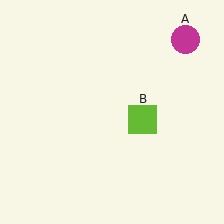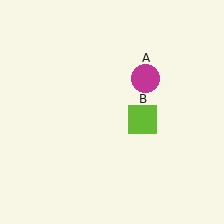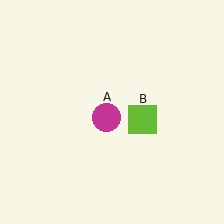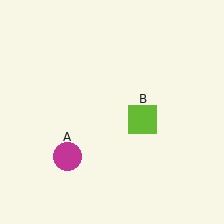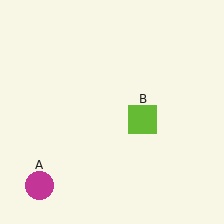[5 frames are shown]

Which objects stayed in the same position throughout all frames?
Lime square (object B) remained stationary.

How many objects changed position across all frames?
1 object changed position: magenta circle (object A).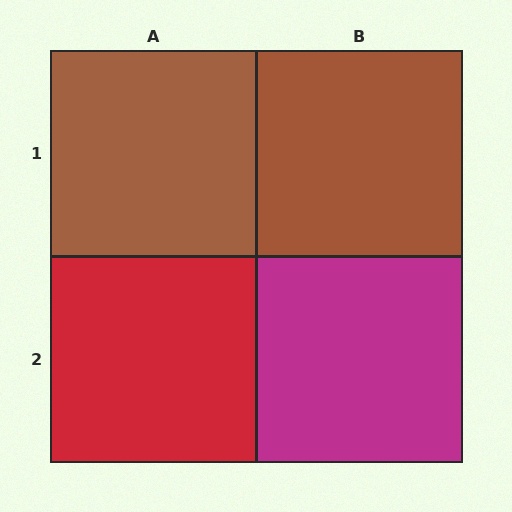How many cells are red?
1 cell is red.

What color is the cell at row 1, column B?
Brown.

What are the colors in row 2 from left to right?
Red, magenta.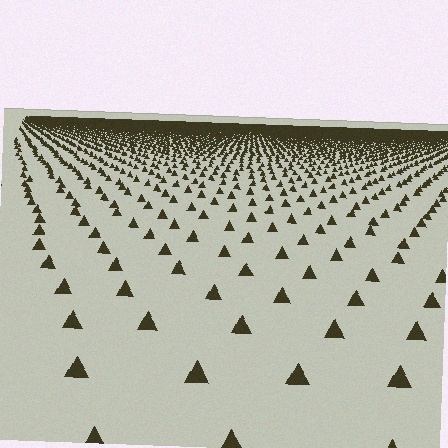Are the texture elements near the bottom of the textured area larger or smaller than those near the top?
Larger. Near the bottom, elements are closer to the viewer and appear at a bigger on-screen size.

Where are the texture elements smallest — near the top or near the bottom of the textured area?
Near the top.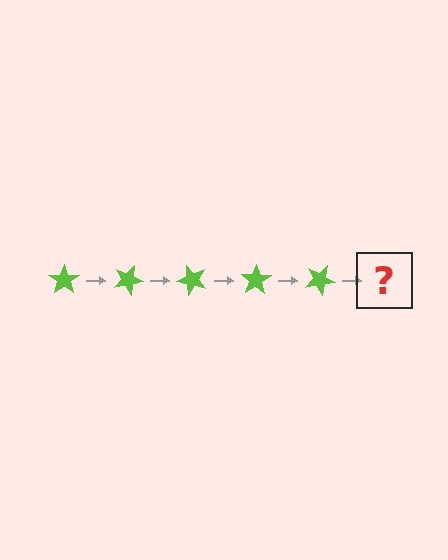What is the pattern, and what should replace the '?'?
The pattern is that the star rotates 25 degrees each step. The '?' should be a lime star rotated 125 degrees.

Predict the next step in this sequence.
The next step is a lime star rotated 125 degrees.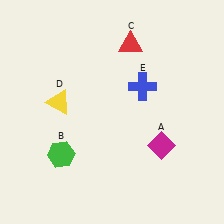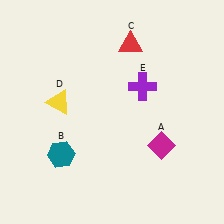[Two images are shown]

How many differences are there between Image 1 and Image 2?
There are 2 differences between the two images.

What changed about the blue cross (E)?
In Image 1, E is blue. In Image 2, it changed to purple.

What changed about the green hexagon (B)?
In Image 1, B is green. In Image 2, it changed to teal.